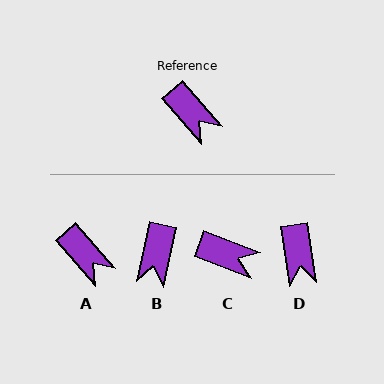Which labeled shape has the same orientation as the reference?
A.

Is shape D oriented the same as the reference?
No, it is off by about 33 degrees.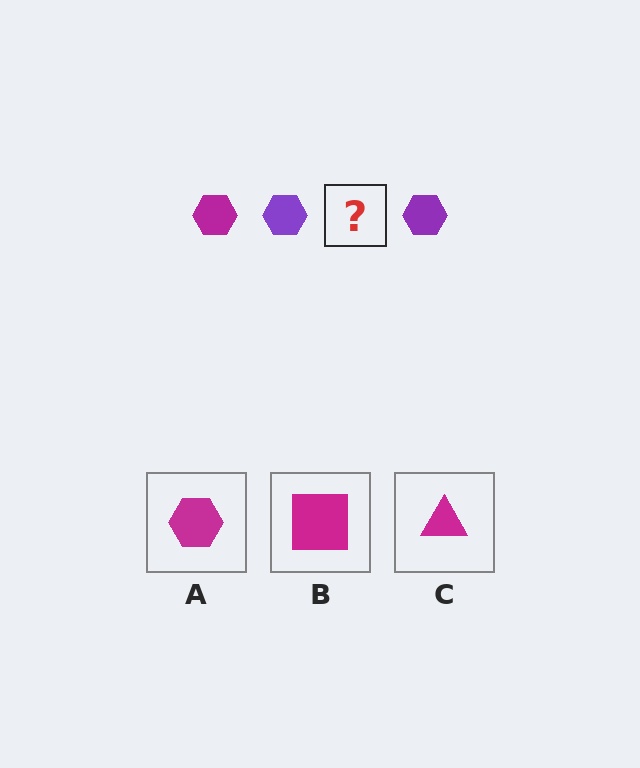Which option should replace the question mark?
Option A.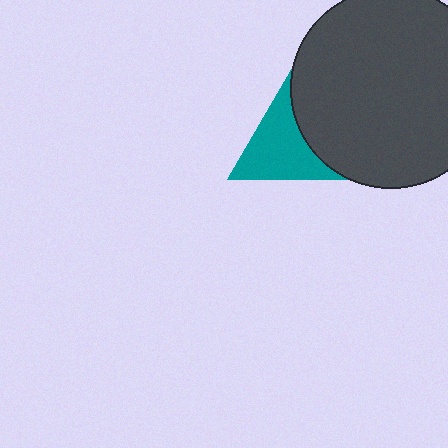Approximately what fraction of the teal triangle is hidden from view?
Roughly 31% of the teal triangle is hidden behind the dark gray circle.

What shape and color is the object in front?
The object in front is a dark gray circle.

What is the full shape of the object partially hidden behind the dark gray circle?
The partially hidden object is a teal triangle.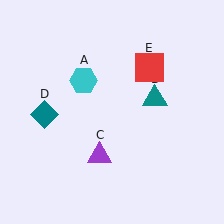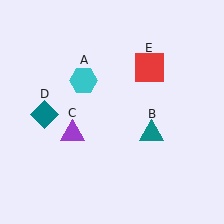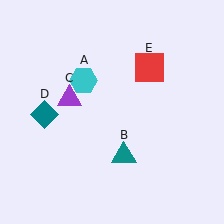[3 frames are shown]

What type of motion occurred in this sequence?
The teal triangle (object B), purple triangle (object C) rotated clockwise around the center of the scene.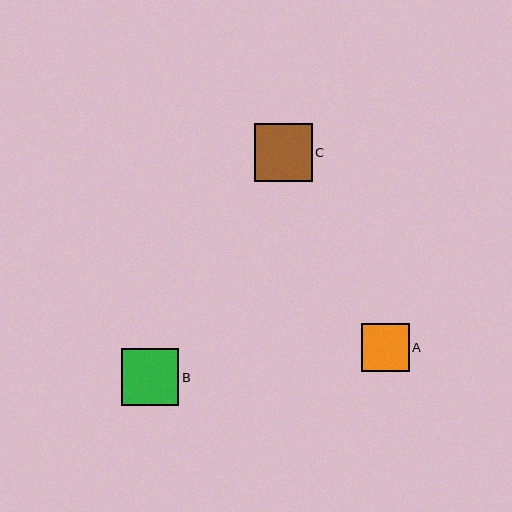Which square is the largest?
Square C is the largest with a size of approximately 58 pixels.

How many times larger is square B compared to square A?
Square B is approximately 1.2 times the size of square A.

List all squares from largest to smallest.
From largest to smallest: C, B, A.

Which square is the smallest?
Square A is the smallest with a size of approximately 48 pixels.